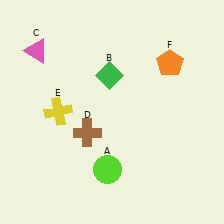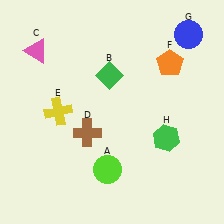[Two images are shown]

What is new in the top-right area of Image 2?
A blue circle (G) was added in the top-right area of Image 2.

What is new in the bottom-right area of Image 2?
A green hexagon (H) was added in the bottom-right area of Image 2.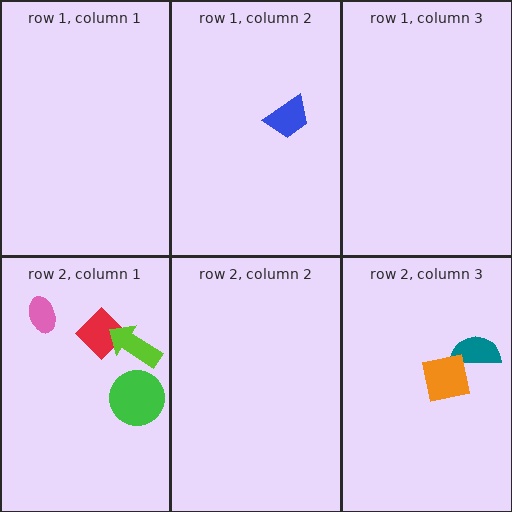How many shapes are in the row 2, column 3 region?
2.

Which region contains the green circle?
The row 2, column 1 region.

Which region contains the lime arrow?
The row 2, column 1 region.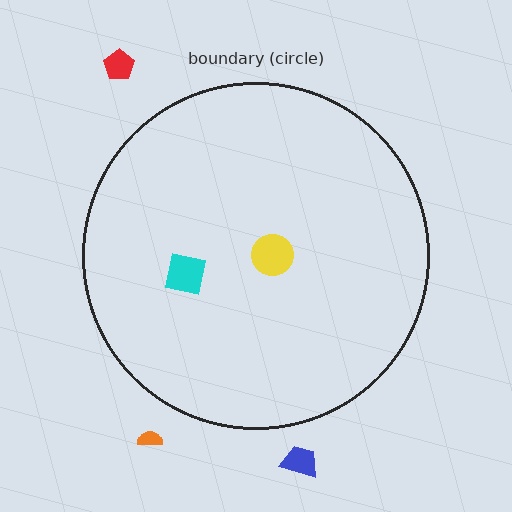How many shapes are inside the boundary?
2 inside, 3 outside.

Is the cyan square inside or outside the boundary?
Inside.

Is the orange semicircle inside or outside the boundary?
Outside.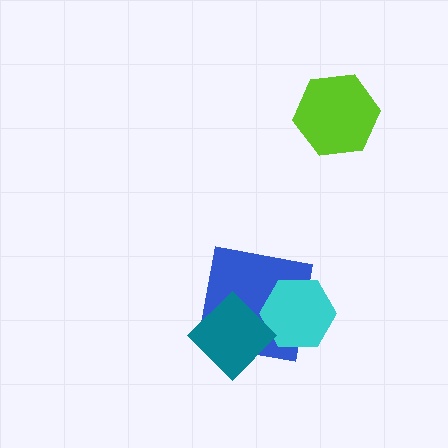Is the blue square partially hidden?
Yes, it is partially covered by another shape.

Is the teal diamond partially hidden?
No, no other shape covers it.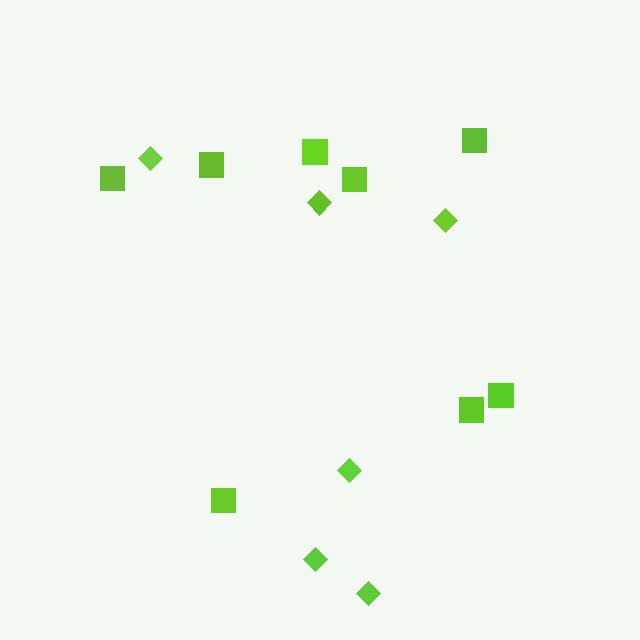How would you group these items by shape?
There are 2 groups: one group of diamonds (6) and one group of squares (8).